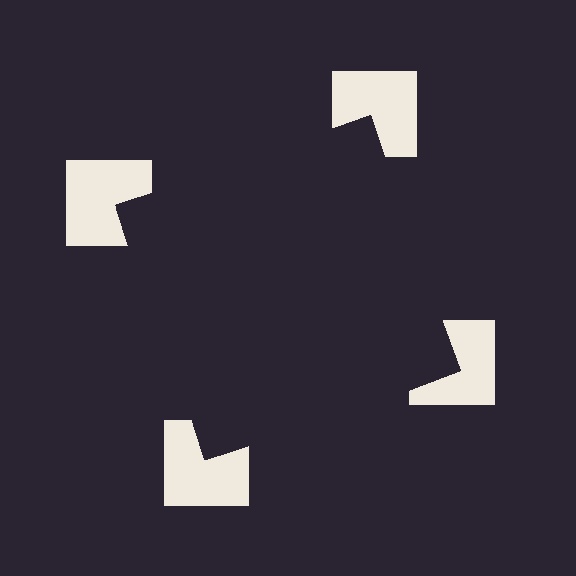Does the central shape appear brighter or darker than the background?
It typically appears slightly darker than the background, even though no actual brightness change is drawn.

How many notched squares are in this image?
There are 4 — one at each vertex of the illusory square.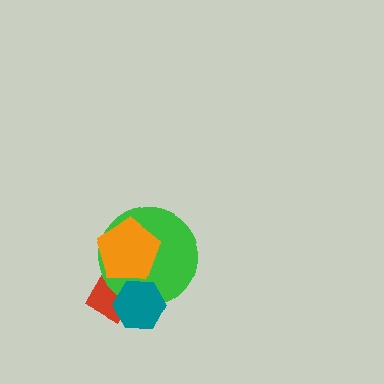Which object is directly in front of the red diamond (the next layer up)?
The green circle is directly in front of the red diamond.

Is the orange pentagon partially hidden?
No, no other shape covers it.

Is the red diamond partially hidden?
Yes, it is partially covered by another shape.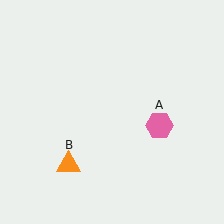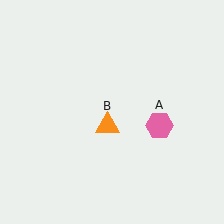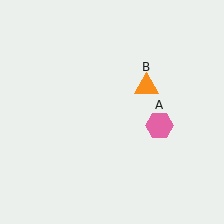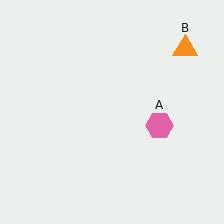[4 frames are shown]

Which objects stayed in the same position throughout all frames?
Pink hexagon (object A) remained stationary.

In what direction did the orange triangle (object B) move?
The orange triangle (object B) moved up and to the right.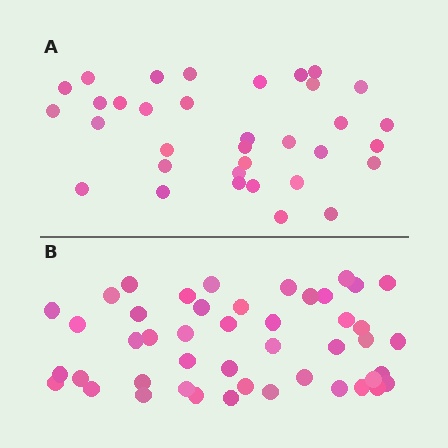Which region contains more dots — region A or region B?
Region B (the bottom region) has more dots.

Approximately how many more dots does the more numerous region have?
Region B has roughly 12 or so more dots than region A.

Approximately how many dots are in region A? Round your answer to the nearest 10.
About 30 dots. (The exact count is 34, which rounds to 30.)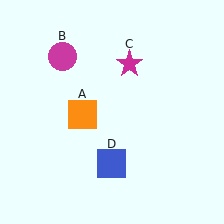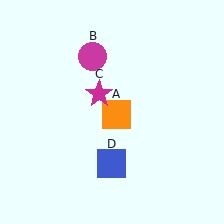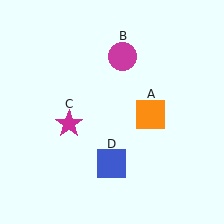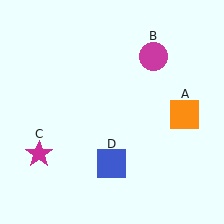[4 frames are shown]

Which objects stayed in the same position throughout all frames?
Blue square (object D) remained stationary.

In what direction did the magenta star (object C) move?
The magenta star (object C) moved down and to the left.